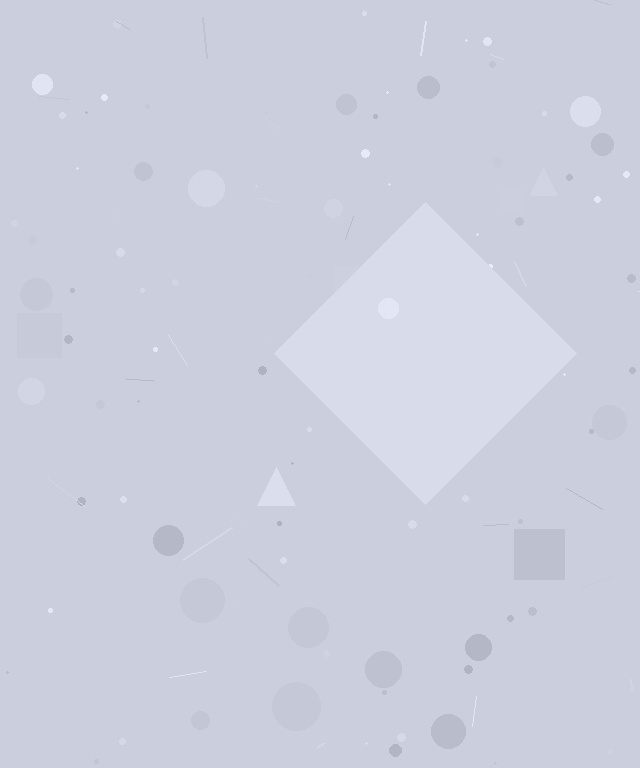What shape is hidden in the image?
A diamond is hidden in the image.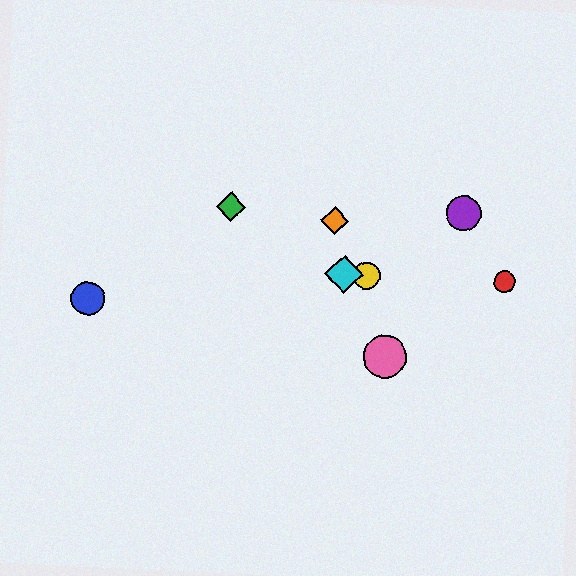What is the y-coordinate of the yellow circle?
The yellow circle is at y≈275.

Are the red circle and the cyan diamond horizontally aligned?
Yes, both are at y≈282.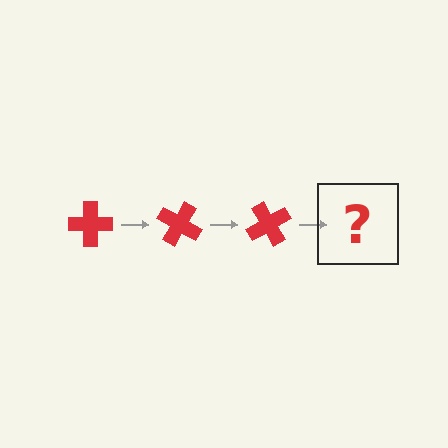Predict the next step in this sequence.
The next step is a red cross rotated 90 degrees.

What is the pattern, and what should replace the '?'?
The pattern is that the cross rotates 30 degrees each step. The '?' should be a red cross rotated 90 degrees.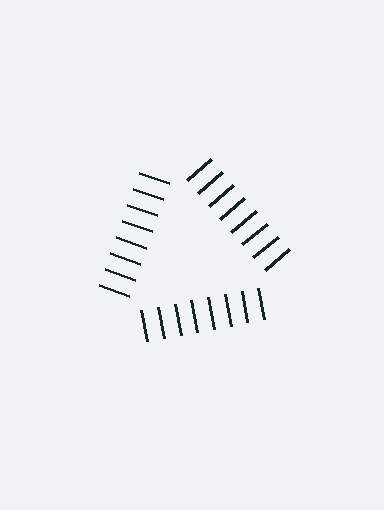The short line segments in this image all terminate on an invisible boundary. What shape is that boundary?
An illusory triangle — the line segments terminate on its edges but no continuous stroke is drawn.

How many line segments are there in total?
24 — 8 along each of the 3 edges.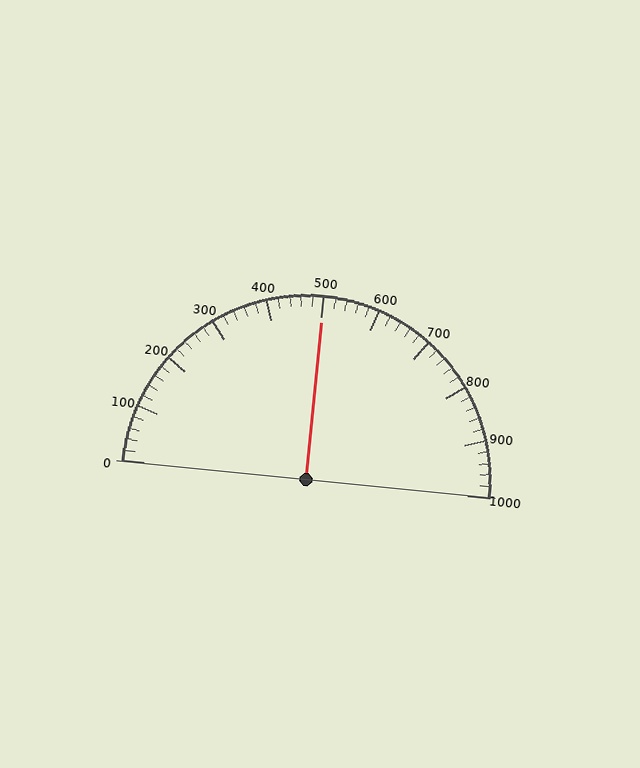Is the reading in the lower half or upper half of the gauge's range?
The reading is in the upper half of the range (0 to 1000).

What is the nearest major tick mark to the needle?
The nearest major tick mark is 500.